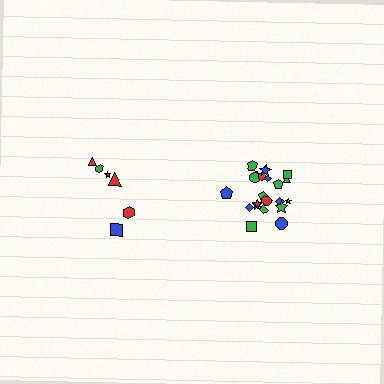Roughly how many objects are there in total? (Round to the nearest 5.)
Roughly 30 objects in total.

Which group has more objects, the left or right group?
The right group.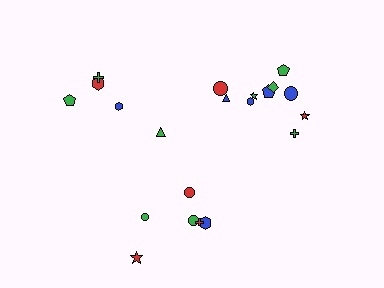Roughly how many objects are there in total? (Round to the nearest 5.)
Roughly 20 objects in total.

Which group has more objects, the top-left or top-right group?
The top-right group.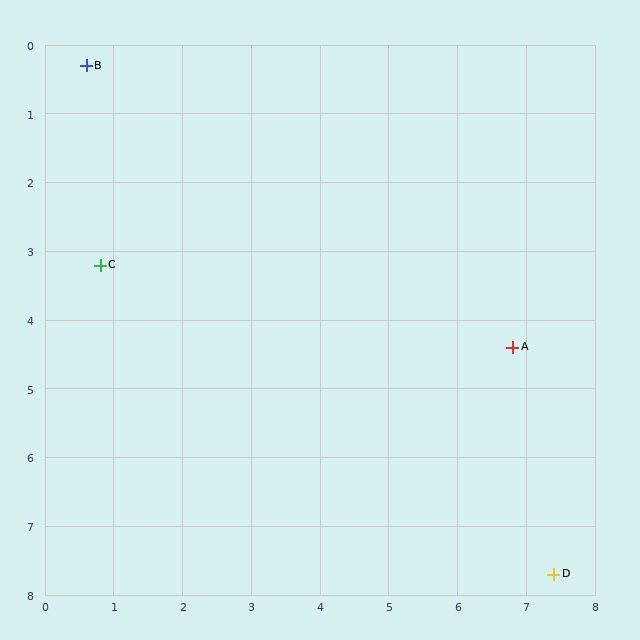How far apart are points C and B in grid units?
Points C and B are about 2.9 grid units apart.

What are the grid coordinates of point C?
Point C is at approximately (0.8, 3.2).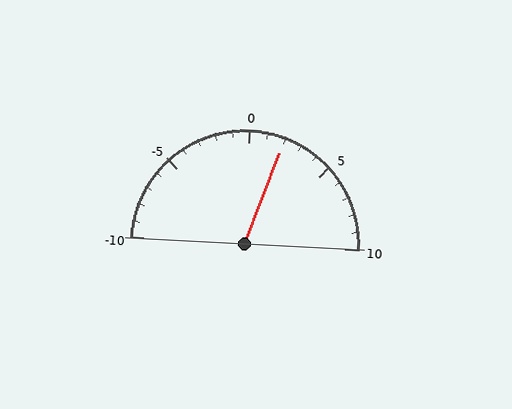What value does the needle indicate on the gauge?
The needle indicates approximately 2.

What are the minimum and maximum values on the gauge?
The gauge ranges from -10 to 10.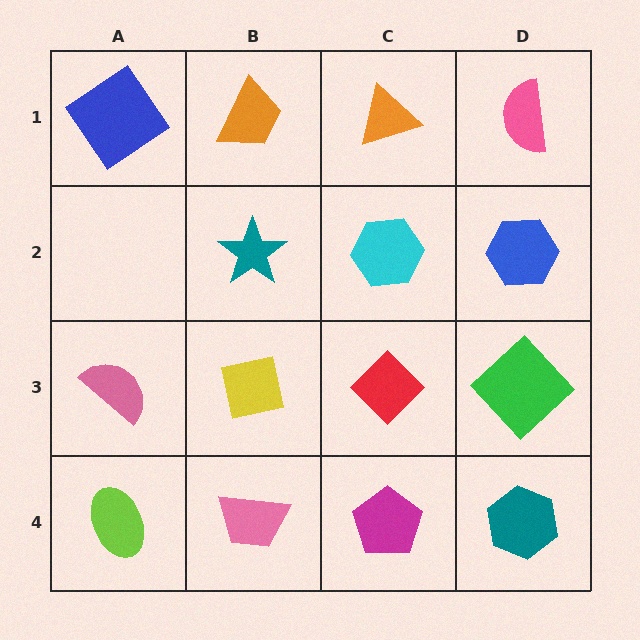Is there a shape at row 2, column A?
No, that cell is empty.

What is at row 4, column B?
A pink trapezoid.